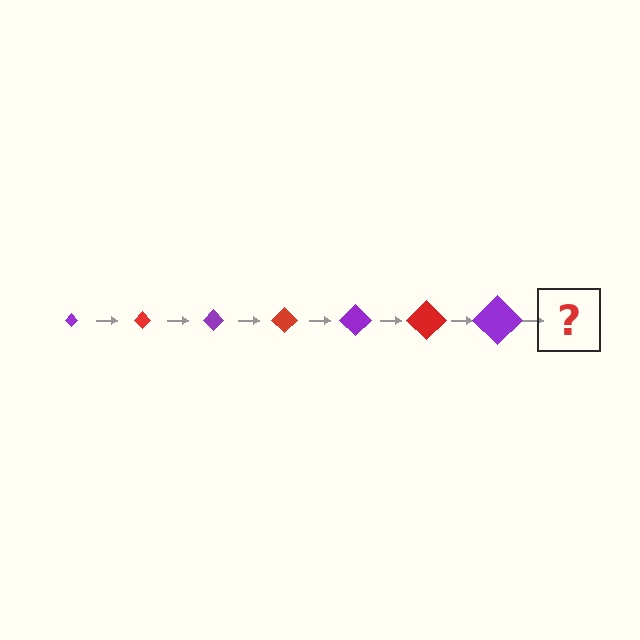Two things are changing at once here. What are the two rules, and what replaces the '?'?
The two rules are that the diamond grows larger each step and the color cycles through purple and red. The '?' should be a red diamond, larger than the previous one.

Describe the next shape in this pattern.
It should be a red diamond, larger than the previous one.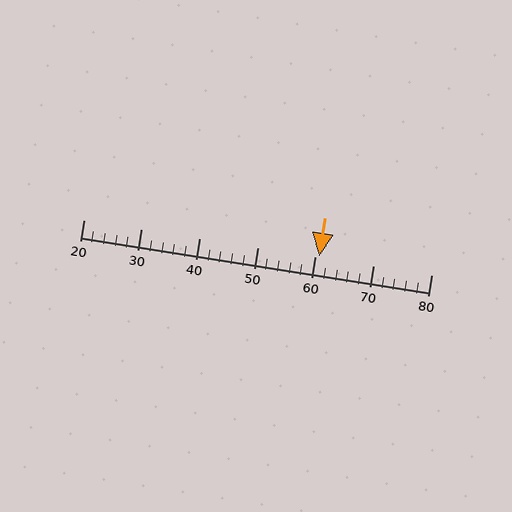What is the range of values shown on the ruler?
The ruler shows values from 20 to 80.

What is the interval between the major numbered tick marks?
The major tick marks are spaced 10 units apart.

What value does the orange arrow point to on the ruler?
The orange arrow points to approximately 61.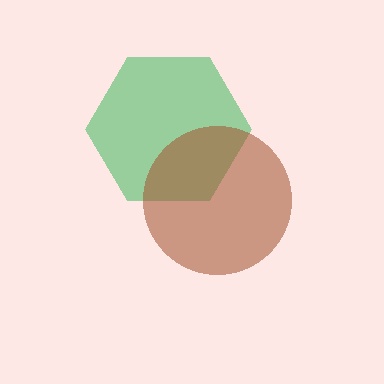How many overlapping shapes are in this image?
There are 2 overlapping shapes in the image.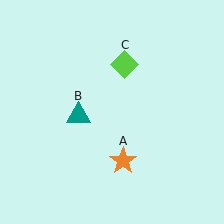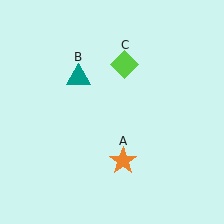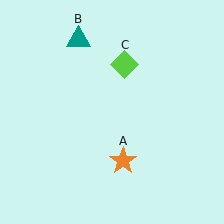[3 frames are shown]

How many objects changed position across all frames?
1 object changed position: teal triangle (object B).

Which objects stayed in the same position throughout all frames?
Orange star (object A) and lime diamond (object C) remained stationary.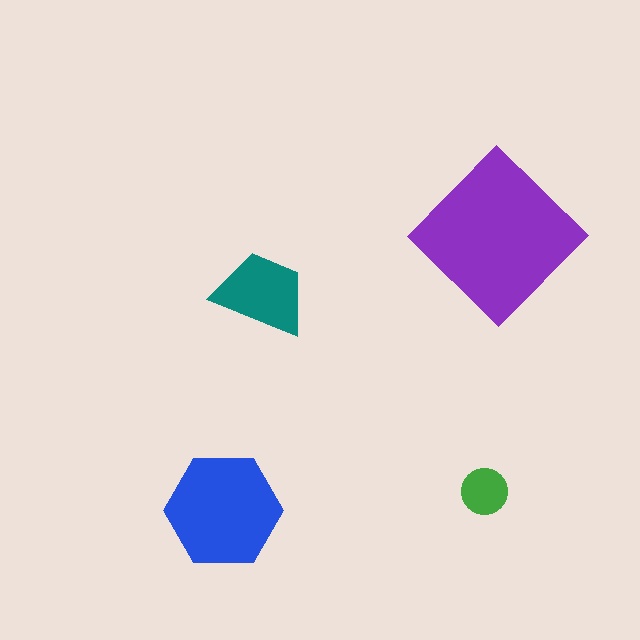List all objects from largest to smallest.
The purple diamond, the blue hexagon, the teal trapezoid, the green circle.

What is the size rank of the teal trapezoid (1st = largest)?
3rd.